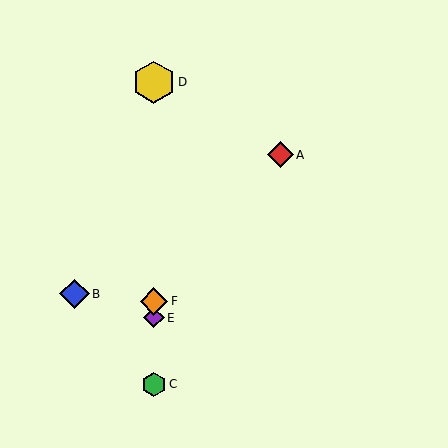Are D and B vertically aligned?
No, D is at x≈154 and B is at x≈75.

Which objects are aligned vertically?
Objects C, D, E, F are aligned vertically.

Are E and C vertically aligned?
Yes, both are at x≈154.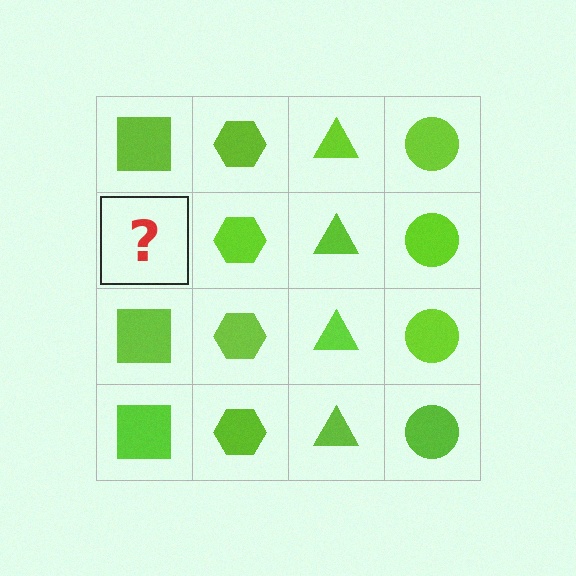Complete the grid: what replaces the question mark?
The question mark should be replaced with a lime square.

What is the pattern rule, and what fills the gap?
The rule is that each column has a consistent shape. The gap should be filled with a lime square.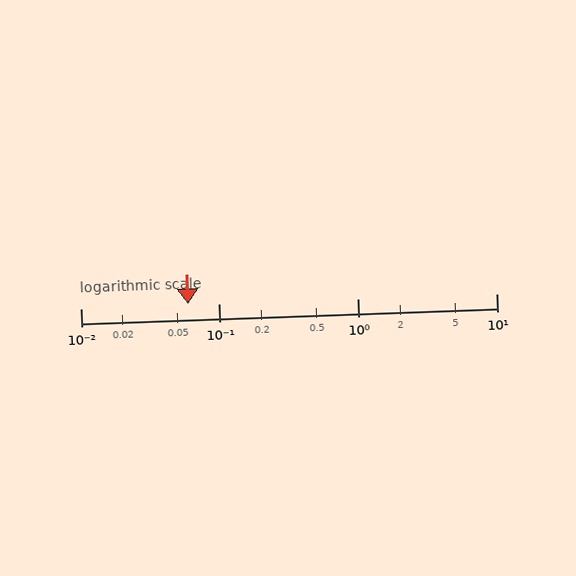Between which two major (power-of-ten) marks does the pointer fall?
The pointer is between 0.01 and 0.1.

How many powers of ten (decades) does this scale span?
The scale spans 3 decades, from 0.01 to 10.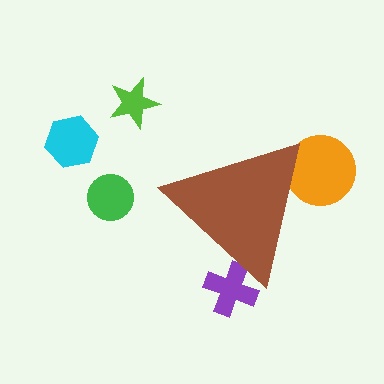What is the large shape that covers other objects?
A brown triangle.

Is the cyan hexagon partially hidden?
No, the cyan hexagon is fully visible.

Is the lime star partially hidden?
No, the lime star is fully visible.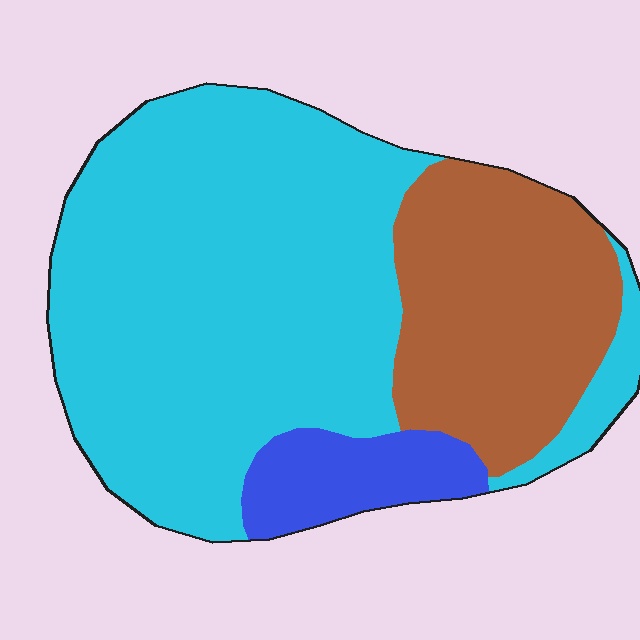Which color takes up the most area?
Cyan, at roughly 65%.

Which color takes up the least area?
Blue, at roughly 10%.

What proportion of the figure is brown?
Brown covers roughly 25% of the figure.